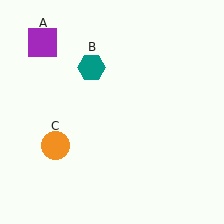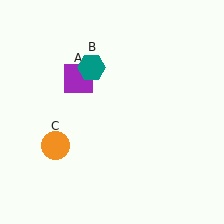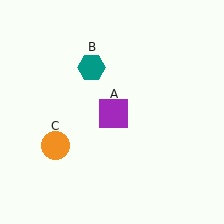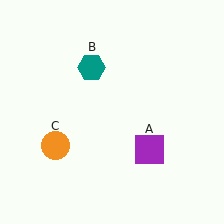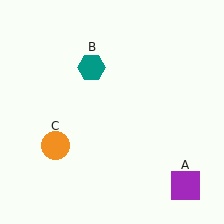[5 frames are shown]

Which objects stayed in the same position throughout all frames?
Teal hexagon (object B) and orange circle (object C) remained stationary.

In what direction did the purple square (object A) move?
The purple square (object A) moved down and to the right.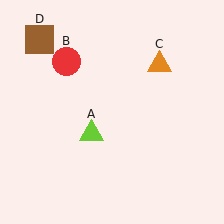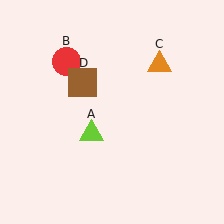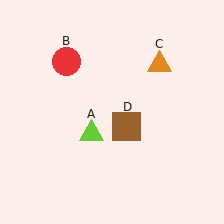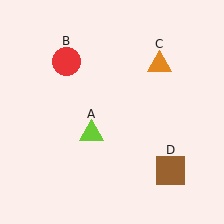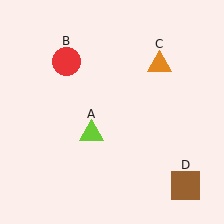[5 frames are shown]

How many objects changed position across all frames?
1 object changed position: brown square (object D).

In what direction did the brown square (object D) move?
The brown square (object D) moved down and to the right.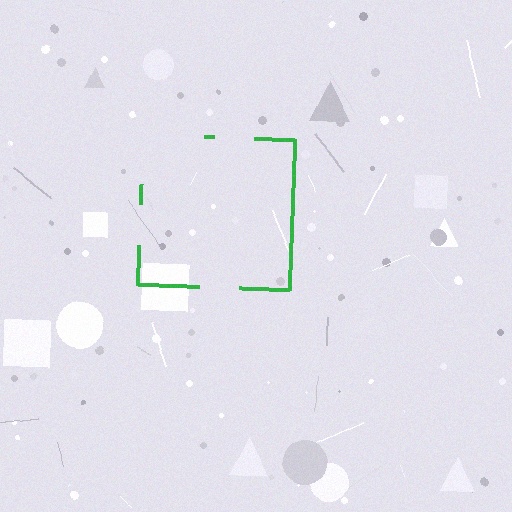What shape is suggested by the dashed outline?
The dashed outline suggests a square.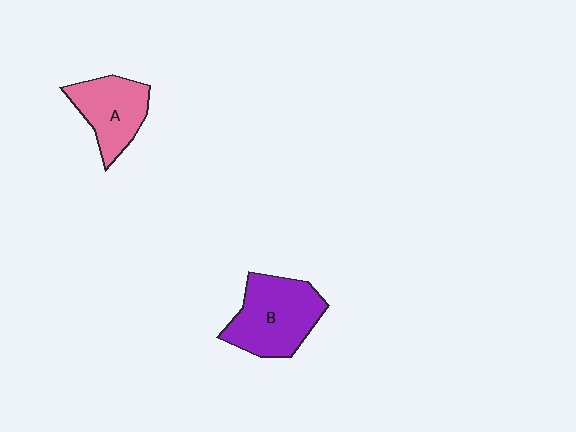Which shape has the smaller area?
Shape A (pink).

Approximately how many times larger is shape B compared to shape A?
Approximately 1.3 times.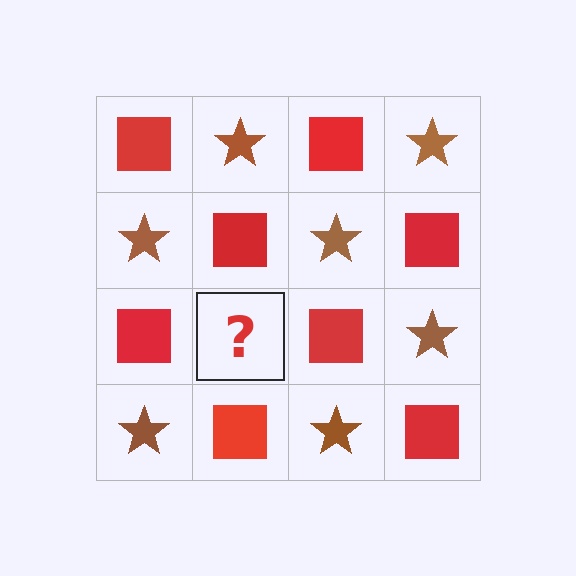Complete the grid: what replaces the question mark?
The question mark should be replaced with a brown star.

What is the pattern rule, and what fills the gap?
The rule is that it alternates red square and brown star in a checkerboard pattern. The gap should be filled with a brown star.